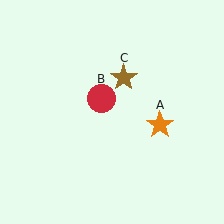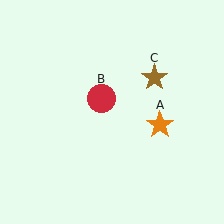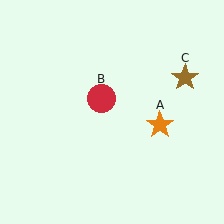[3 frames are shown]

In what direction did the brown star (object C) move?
The brown star (object C) moved right.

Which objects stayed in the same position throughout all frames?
Orange star (object A) and red circle (object B) remained stationary.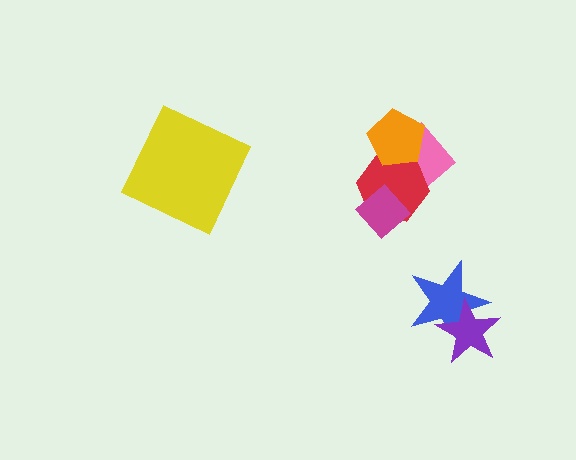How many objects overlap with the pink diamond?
2 objects overlap with the pink diamond.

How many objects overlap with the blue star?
1 object overlaps with the blue star.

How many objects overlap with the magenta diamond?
1 object overlaps with the magenta diamond.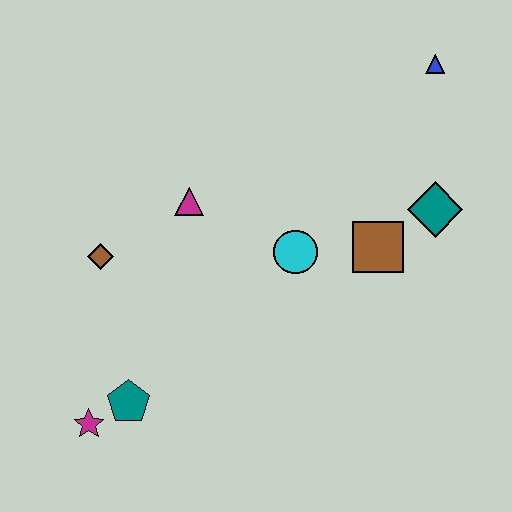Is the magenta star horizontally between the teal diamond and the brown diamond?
No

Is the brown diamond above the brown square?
No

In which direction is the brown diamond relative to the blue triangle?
The brown diamond is to the left of the blue triangle.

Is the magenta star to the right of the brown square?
No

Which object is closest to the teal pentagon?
The magenta star is closest to the teal pentagon.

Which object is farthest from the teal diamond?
The magenta star is farthest from the teal diamond.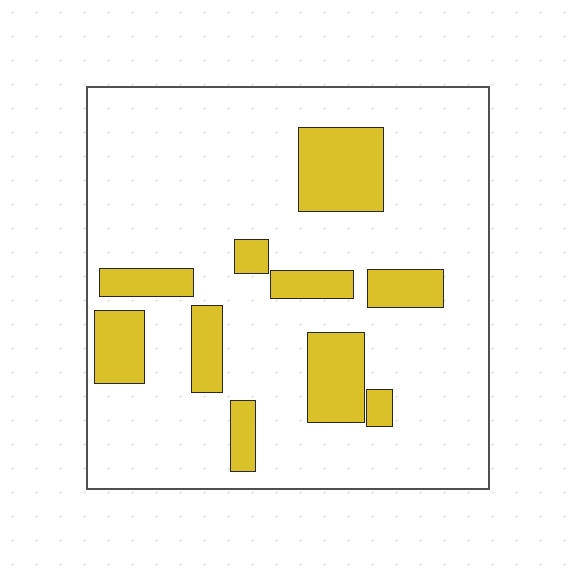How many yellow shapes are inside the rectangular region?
10.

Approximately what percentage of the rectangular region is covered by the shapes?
Approximately 20%.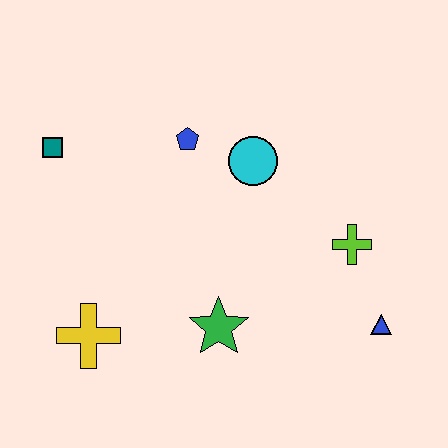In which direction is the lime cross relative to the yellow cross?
The lime cross is to the right of the yellow cross.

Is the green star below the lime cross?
Yes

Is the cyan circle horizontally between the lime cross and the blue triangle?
No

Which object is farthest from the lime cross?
The teal square is farthest from the lime cross.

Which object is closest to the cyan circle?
The blue pentagon is closest to the cyan circle.